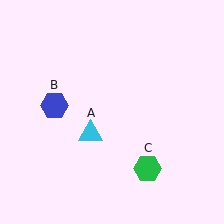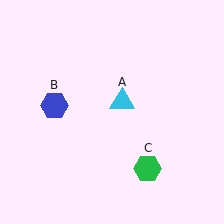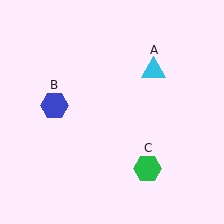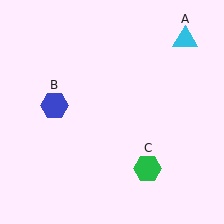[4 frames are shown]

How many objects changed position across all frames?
1 object changed position: cyan triangle (object A).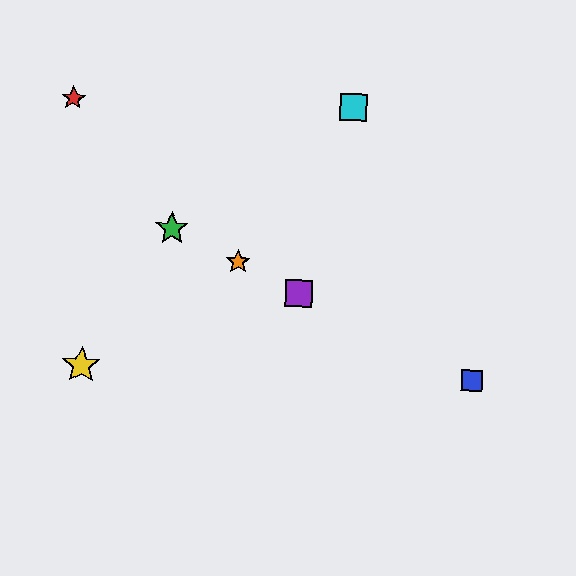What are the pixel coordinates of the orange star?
The orange star is at (238, 262).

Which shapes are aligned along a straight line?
The blue square, the green star, the purple square, the orange star are aligned along a straight line.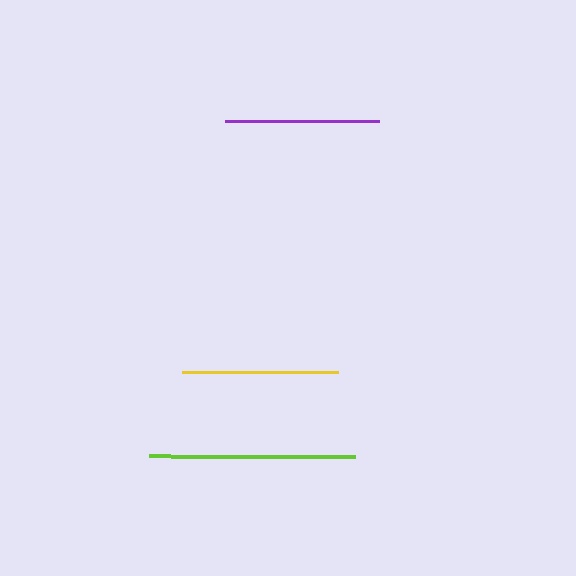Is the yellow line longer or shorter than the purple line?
The yellow line is longer than the purple line.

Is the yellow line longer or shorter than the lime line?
The lime line is longer than the yellow line.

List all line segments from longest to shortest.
From longest to shortest: lime, yellow, purple.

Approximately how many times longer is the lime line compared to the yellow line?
The lime line is approximately 1.3 times the length of the yellow line.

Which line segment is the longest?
The lime line is the longest at approximately 206 pixels.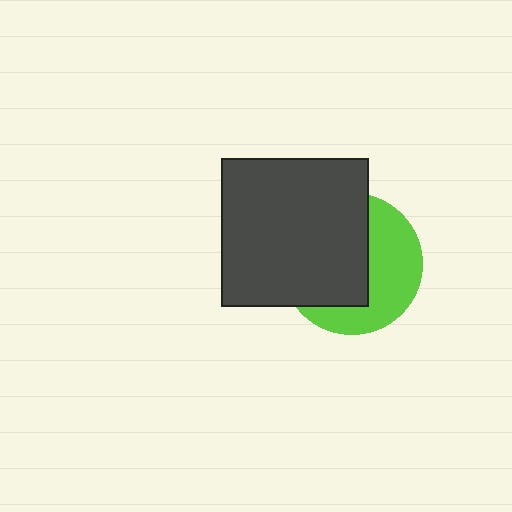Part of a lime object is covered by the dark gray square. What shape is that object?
It is a circle.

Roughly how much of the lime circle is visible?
A small part of it is visible (roughly 44%).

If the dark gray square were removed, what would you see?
You would see the complete lime circle.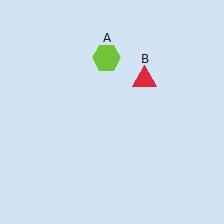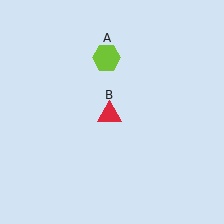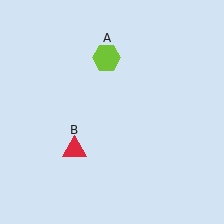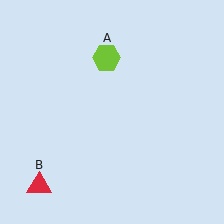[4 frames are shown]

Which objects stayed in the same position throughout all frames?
Lime hexagon (object A) remained stationary.